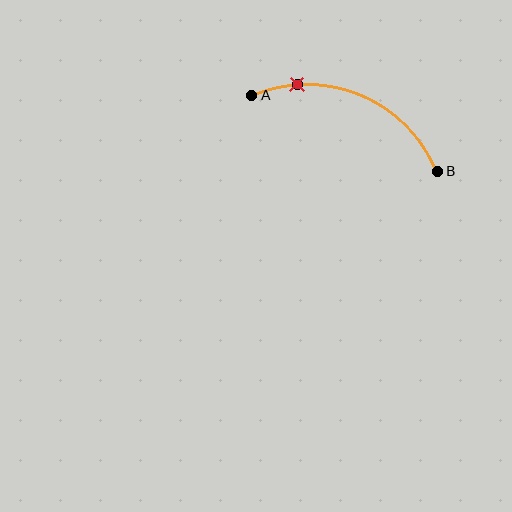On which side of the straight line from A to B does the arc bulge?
The arc bulges above the straight line connecting A and B.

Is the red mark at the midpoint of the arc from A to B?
No. The red mark lies on the arc but is closer to endpoint A. The arc midpoint would be at the point on the curve equidistant along the arc from both A and B.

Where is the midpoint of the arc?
The arc midpoint is the point on the curve farthest from the straight line joining A and B. It sits above that line.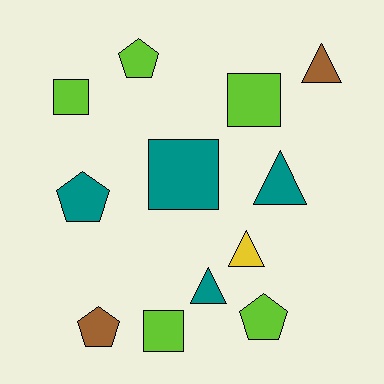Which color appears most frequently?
Lime, with 5 objects.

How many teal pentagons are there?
There is 1 teal pentagon.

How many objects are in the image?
There are 12 objects.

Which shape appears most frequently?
Square, with 4 objects.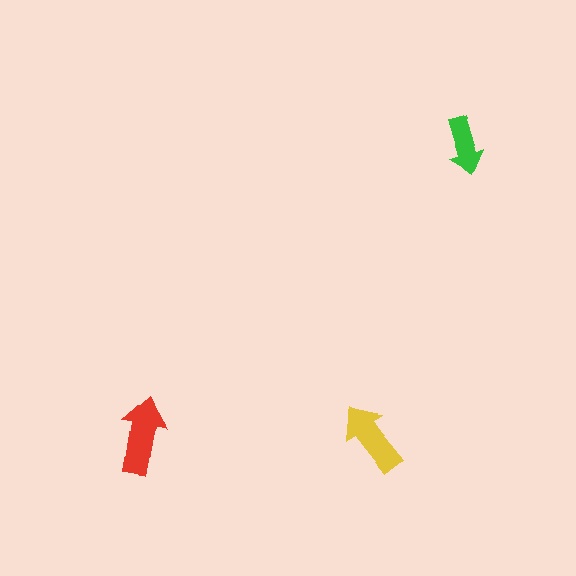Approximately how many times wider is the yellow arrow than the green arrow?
About 1.5 times wider.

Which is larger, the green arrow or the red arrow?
The red one.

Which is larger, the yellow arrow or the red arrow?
The red one.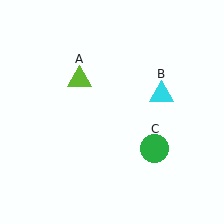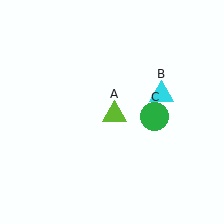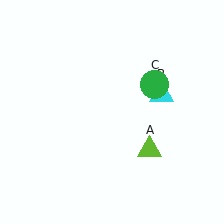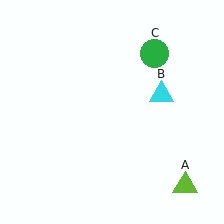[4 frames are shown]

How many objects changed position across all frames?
2 objects changed position: lime triangle (object A), green circle (object C).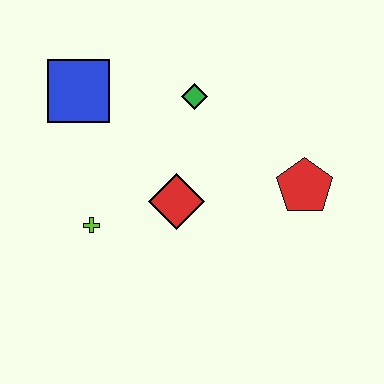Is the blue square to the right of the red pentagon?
No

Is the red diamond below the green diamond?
Yes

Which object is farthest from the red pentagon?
The blue square is farthest from the red pentagon.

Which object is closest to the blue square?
The green diamond is closest to the blue square.